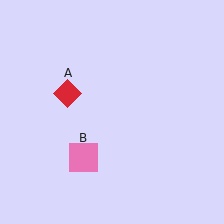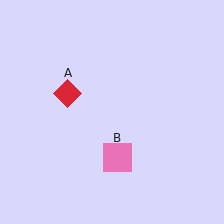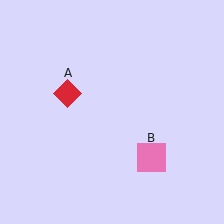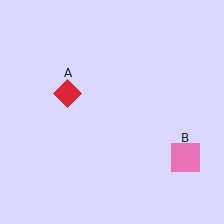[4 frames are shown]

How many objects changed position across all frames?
1 object changed position: pink square (object B).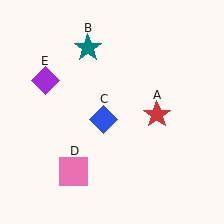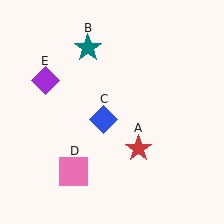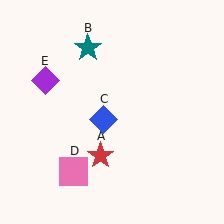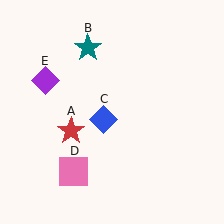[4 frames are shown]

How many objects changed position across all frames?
1 object changed position: red star (object A).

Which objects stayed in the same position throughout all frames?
Teal star (object B) and blue diamond (object C) and pink square (object D) and purple diamond (object E) remained stationary.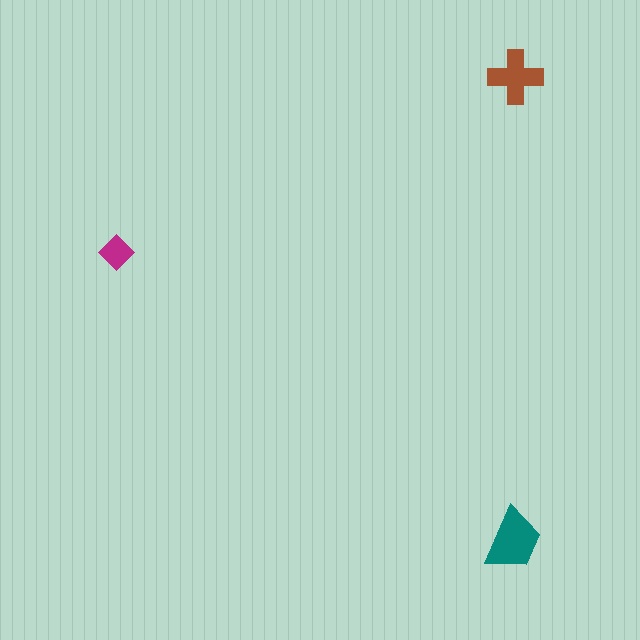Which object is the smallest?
The magenta diamond.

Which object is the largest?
The teal trapezoid.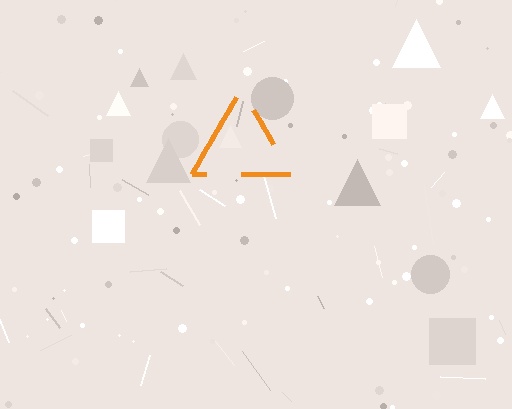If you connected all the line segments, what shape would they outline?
They would outline a triangle.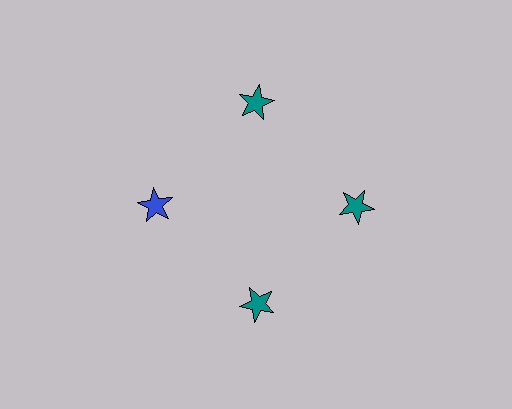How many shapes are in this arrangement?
There are 4 shapes arranged in a ring pattern.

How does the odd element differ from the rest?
It has a different color: blue instead of teal.